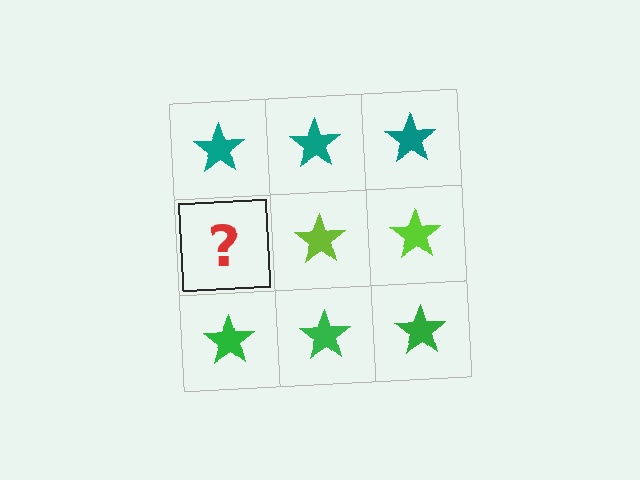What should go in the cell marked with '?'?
The missing cell should contain a lime star.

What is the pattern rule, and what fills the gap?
The rule is that each row has a consistent color. The gap should be filled with a lime star.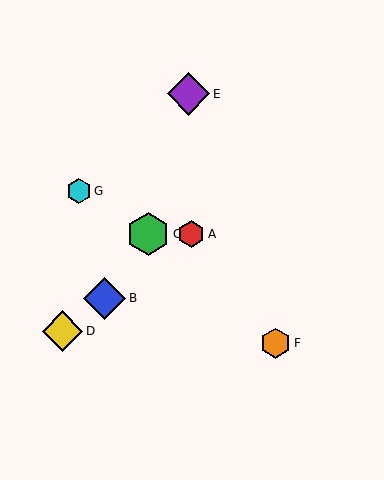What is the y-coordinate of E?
Object E is at y≈94.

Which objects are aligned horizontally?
Objects A, C are aligned horizontally.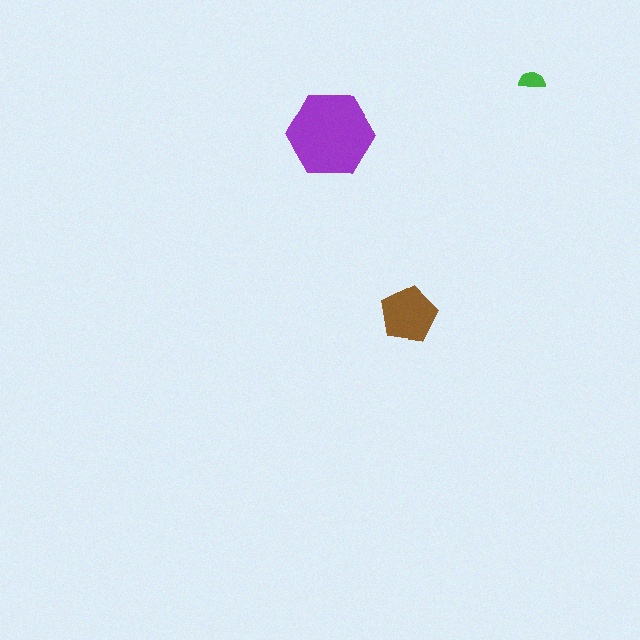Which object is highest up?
The green semicircle is topmost.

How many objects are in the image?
There are 3 objects in the image.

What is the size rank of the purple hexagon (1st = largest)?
1st.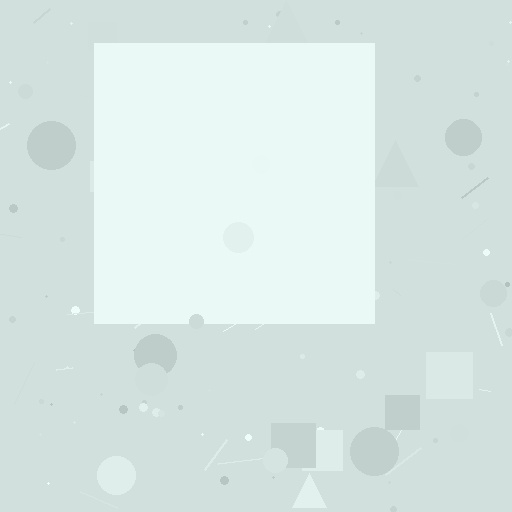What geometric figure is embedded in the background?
A square is embedded in the background.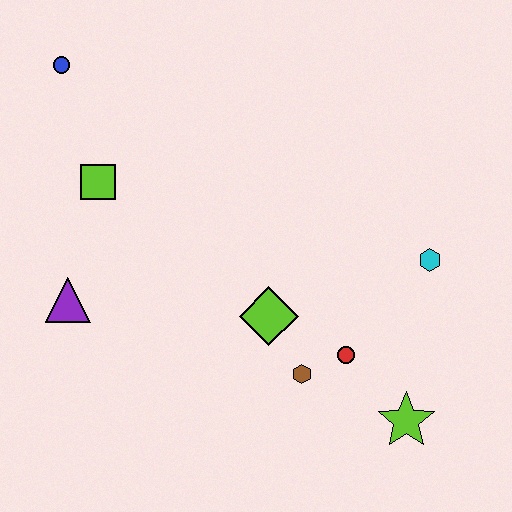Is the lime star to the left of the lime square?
No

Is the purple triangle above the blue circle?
No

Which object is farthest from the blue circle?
The lime star is farthest from the blue circle.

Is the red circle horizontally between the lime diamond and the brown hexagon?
No